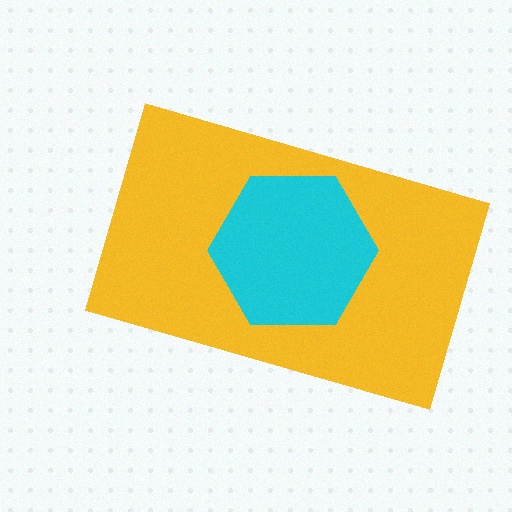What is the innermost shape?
The cyan hexagon.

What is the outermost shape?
The yellow rectangle.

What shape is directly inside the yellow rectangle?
The cyan hexagon.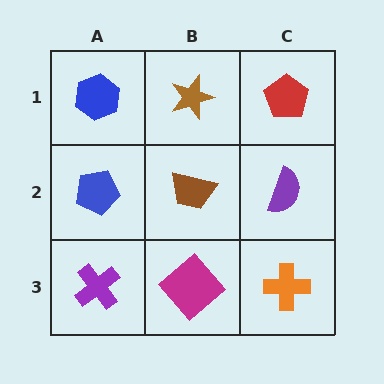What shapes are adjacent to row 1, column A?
A blue pentagon (row 2, column A), a brown star (row 1, column B).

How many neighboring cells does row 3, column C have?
2.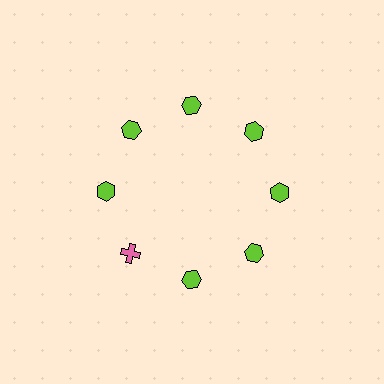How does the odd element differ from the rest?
It differs in both color (pink instead of lime) and shape (cross instead of hexagon).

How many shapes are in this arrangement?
There are 8 shapes arranged in a ring pattern.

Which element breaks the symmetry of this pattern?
The pink cross at roughly the 8 o'clock position breaks the symmetry. All other shapes are lime hexagons.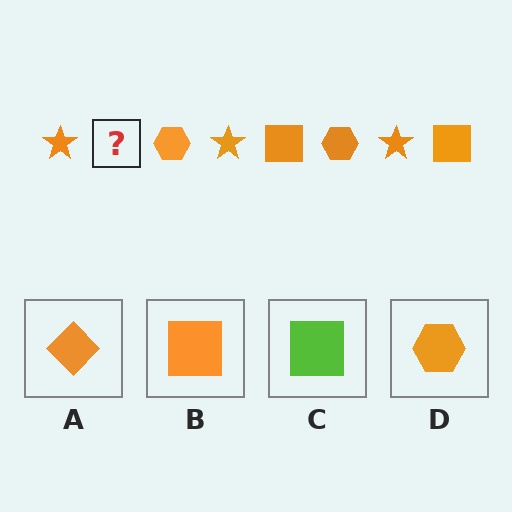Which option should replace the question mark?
Option B.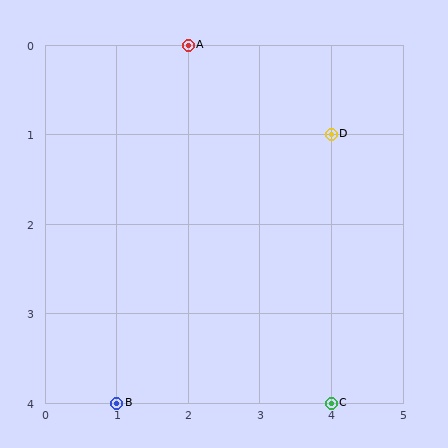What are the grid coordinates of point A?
Point A is at grid coordinates (2, 0).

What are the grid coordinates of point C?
Point C is at grid coordinates (4, 4).